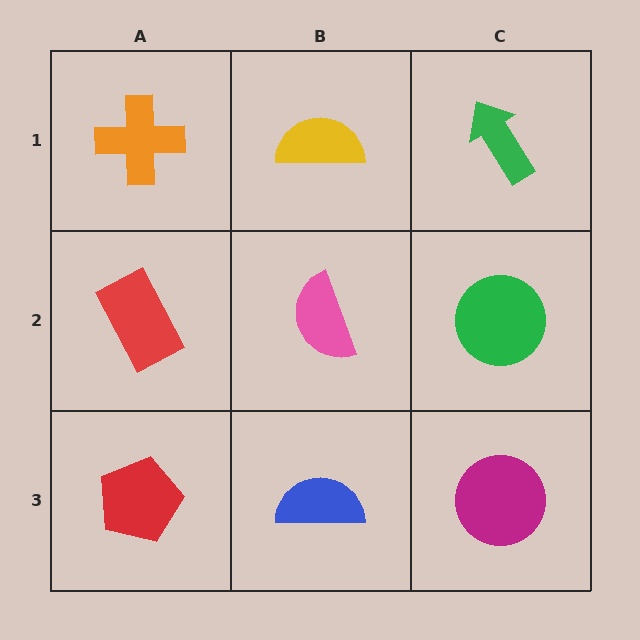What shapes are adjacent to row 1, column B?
A pink semicircle (row 2, column B), an orange cross (row 1, column A), a green arrow (row 1, column C).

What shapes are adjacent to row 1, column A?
A red rectangle (row 2, column A), a yellow semicircle (row 1, column B).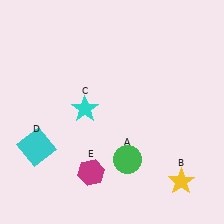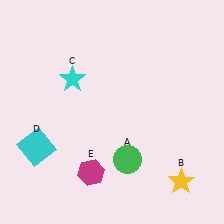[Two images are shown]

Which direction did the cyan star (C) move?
The cyan star (C) moved up.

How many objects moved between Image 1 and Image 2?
1 object moved between the two images.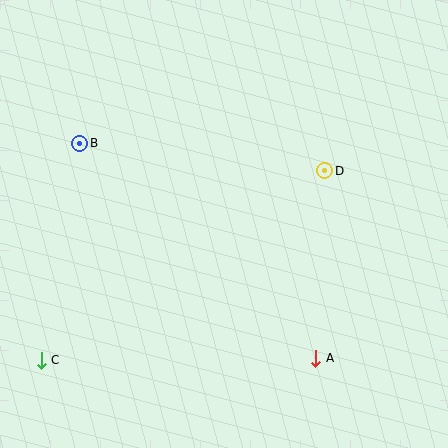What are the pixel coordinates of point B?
Point B is at (80, 143).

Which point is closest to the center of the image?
Point D at (325, 171) is closest to the center.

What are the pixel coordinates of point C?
Point C is at (41, 360).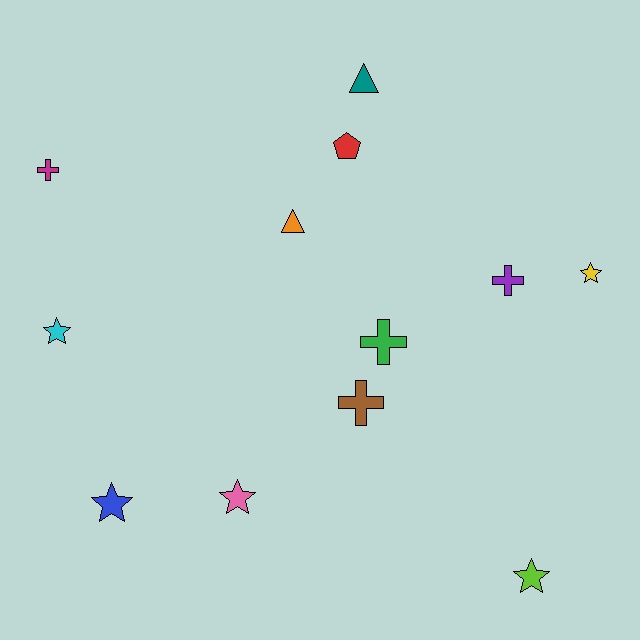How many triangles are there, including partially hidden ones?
There are 2 triangles.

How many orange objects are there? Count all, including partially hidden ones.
There is 1 orange object.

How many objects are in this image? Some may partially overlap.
There are 12 objects.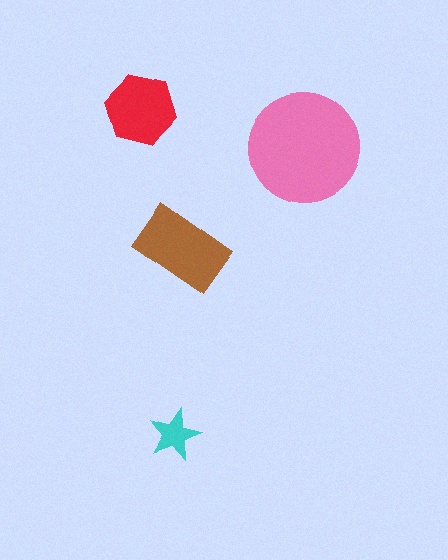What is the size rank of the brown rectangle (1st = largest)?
2nd.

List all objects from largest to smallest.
The pink circle, the brown rectangle, the red hexagon, the cyan star.